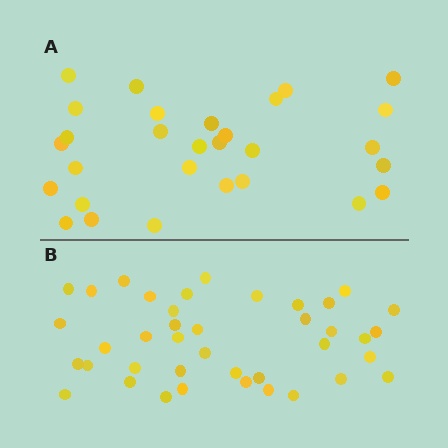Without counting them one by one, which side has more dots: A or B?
Region B (the bottom region) has more dots.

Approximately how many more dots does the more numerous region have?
Region B has roughly 12 or so more dots than region A.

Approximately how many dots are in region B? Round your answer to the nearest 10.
About 40 dots.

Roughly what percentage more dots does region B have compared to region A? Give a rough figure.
About 40% more.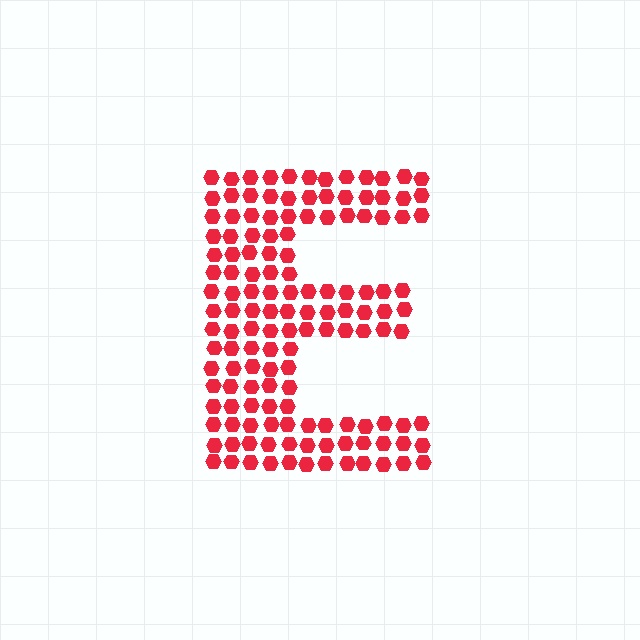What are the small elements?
The small elements are hexagons.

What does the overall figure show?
The overall figure shows the letter E.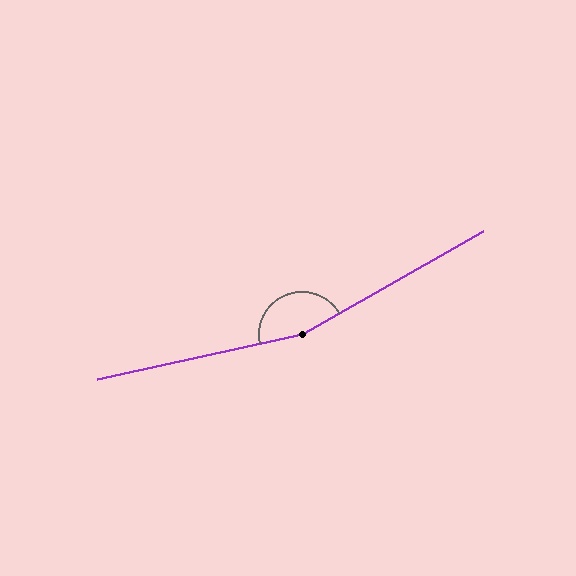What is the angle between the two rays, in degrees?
Approximately 163 degrees.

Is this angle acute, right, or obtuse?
It is obtuse.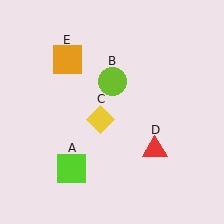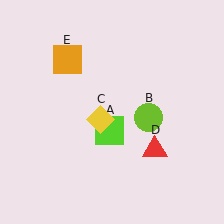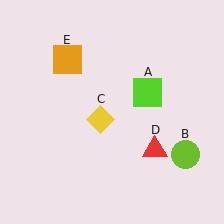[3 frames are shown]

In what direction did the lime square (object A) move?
The lime square (object A) moved up and to the right.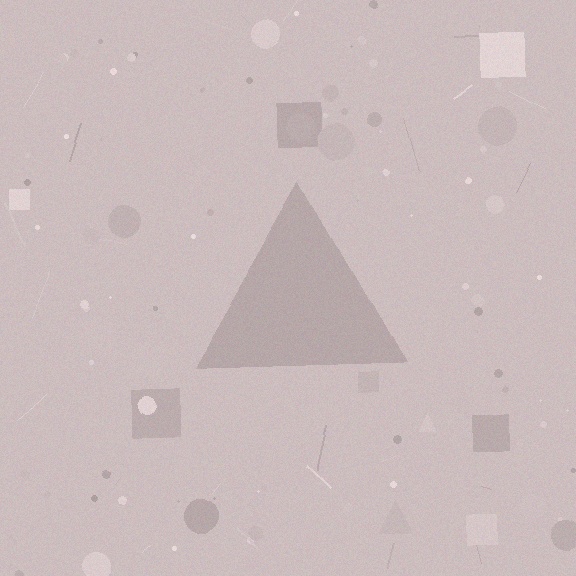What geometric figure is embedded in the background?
A triangle is embedded in the background.